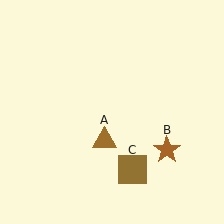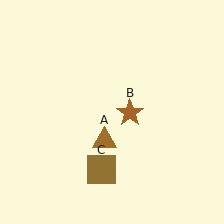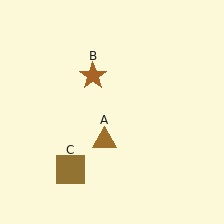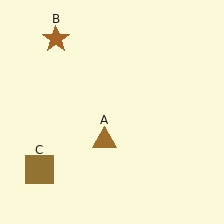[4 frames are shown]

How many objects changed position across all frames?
2 objects changed position: brown star (object B), brown square (object C).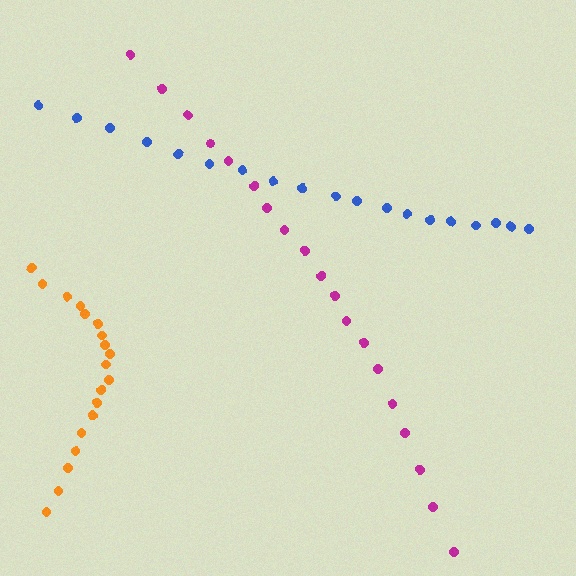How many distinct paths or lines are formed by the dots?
There are 3 distinct paths.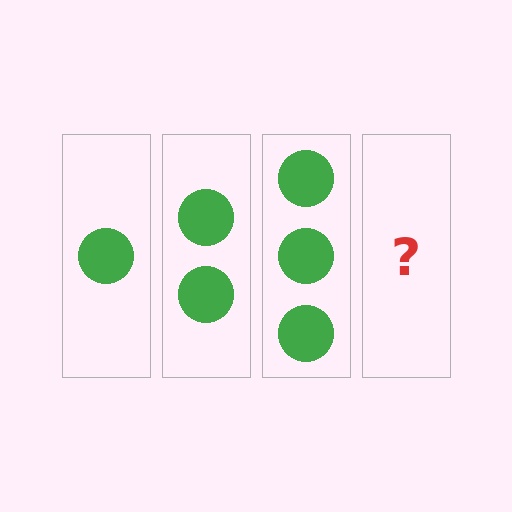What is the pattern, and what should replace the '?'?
The pattern is that each step adds one more circle. The '?' should be 4 circles.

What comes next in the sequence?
The next element should be 4 circles.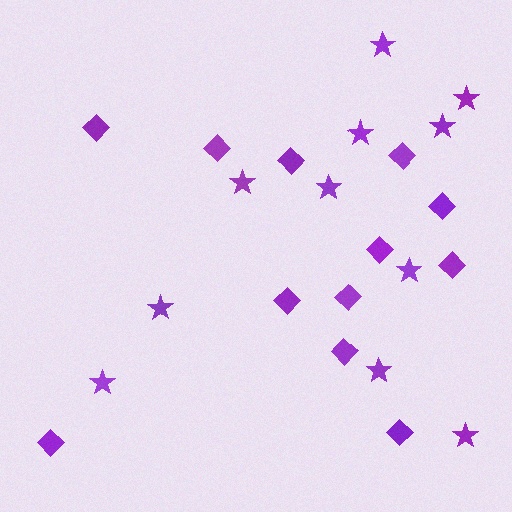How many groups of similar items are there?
There are 2 groups: one group of stars (11) and one group of diamonds (12).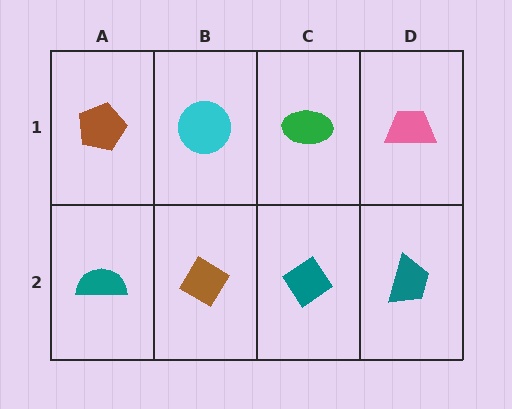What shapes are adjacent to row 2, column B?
A cyan circle (row 1, column B), a teal semicircle (row 2, column A), a teal diamond (row 2, column C).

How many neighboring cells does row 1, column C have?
3.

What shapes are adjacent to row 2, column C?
A green ellipse (row 1, column C), a brown diamond (row 2, column B), a teal trapezoid (row 2, column D).